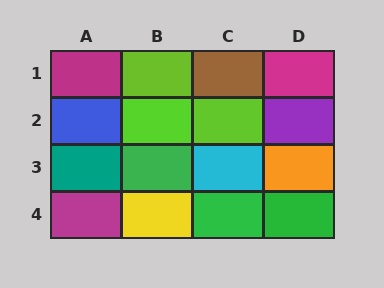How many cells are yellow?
1 cell is yellow.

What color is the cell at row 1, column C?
Brown.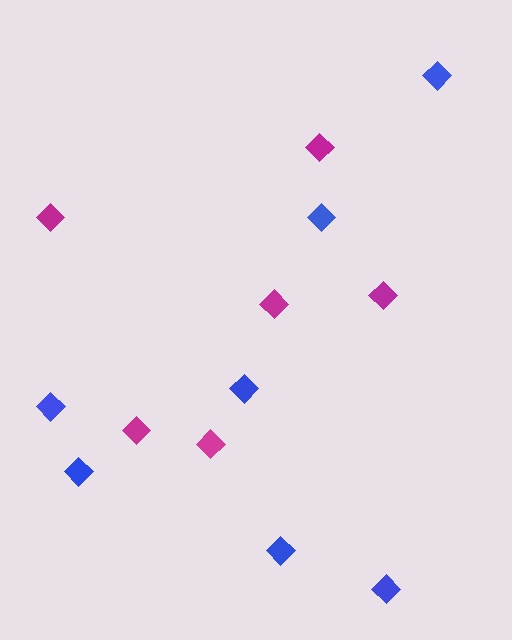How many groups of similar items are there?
There are 2 groups: one group of blue diamonds (7) and one group of magenta diamonds (6).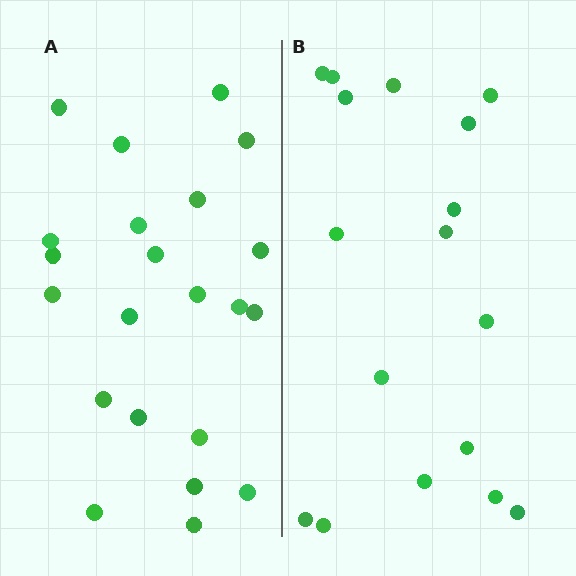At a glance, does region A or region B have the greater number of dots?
Region A (the left region) has more dots.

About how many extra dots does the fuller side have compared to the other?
Region A has about 5 more dots than region B.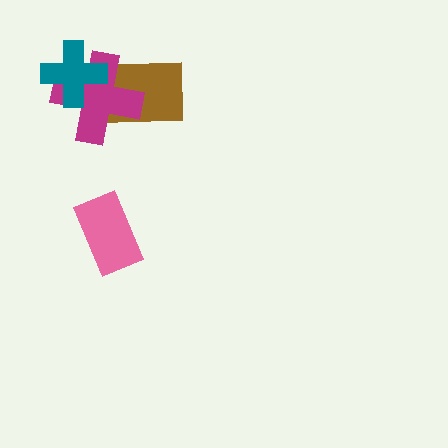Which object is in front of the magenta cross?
The teal cross is in front of the magenta cross.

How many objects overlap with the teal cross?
2 objects overlap with the teal cross.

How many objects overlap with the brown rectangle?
2 objects overlap with the brown rectangle.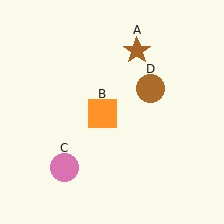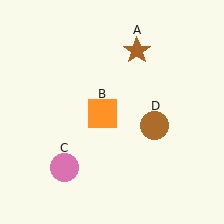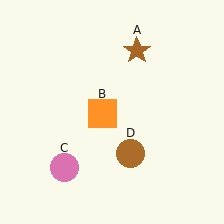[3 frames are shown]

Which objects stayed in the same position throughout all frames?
Brown star (object A) and orange square (object B) and pink circle (object C) remained stationary.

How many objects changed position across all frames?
1 object changed position: brown circle (object D).